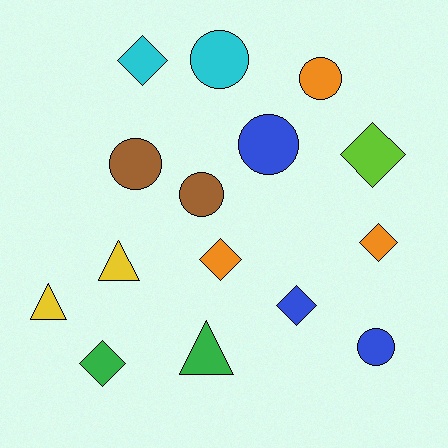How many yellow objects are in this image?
There are 2 yellow objects.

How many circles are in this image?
There are 6 circles.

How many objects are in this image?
There are 15 objects.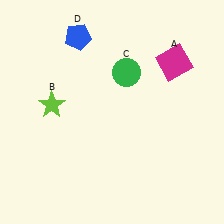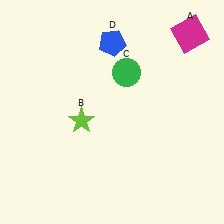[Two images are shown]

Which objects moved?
The objects that moved are: the magenta square (A), the lime star (B), the blue pentagon (D).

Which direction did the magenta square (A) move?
The magenta square (A) moved up.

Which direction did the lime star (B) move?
The lime star (B) moved right.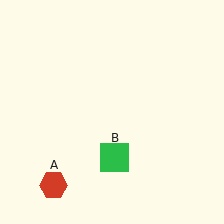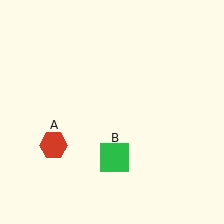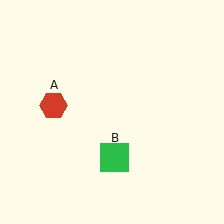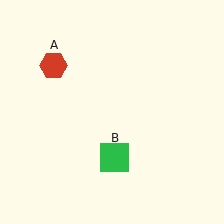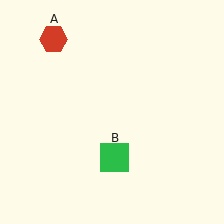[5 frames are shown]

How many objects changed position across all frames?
1 object changed position: red hexagon (object A).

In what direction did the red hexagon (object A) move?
The red hexagon (object A) moved up.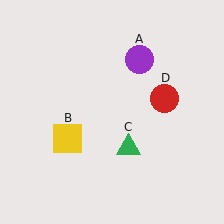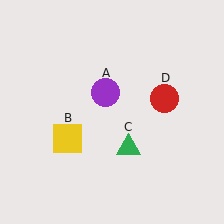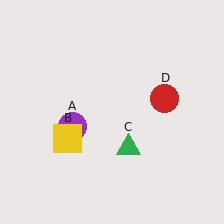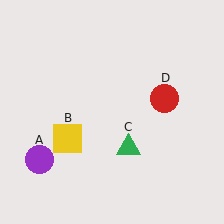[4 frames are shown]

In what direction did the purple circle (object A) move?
The purple circle (object A) moved down and to the left.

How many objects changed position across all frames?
1 object changed position: purple circle (object A).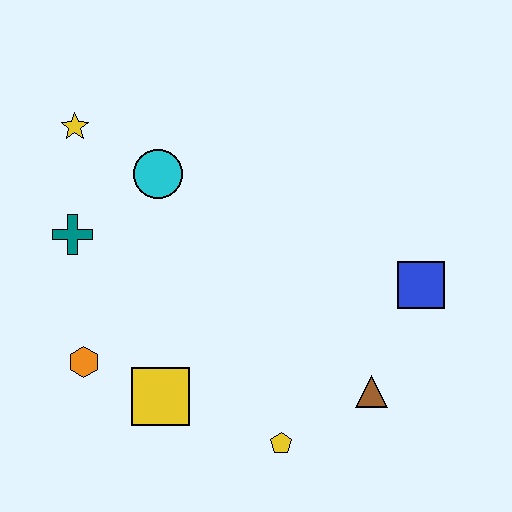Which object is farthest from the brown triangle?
The yellow star is farthest from the brown triangle.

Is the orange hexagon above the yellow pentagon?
Yes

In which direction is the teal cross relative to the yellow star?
The teal cross is below the yellow star.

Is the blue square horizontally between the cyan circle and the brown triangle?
No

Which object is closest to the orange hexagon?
The yellow square is closest to the orange hexagon.